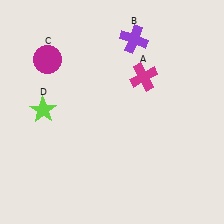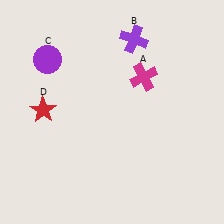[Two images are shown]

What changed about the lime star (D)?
In Image 1, D is lime. In Image 2, it changed to red.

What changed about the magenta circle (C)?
In Image 1, C is magenta. In Image 2, it changed to purple.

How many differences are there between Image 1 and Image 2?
There are 2 differences between the two images.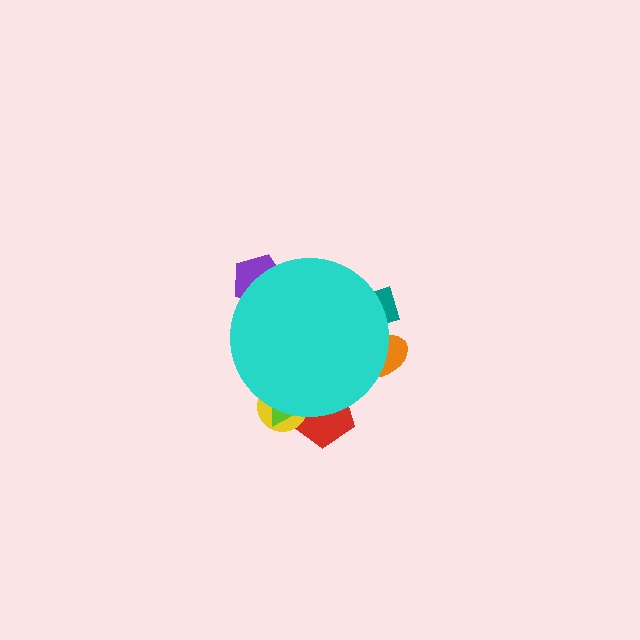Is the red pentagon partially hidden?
Yes, the red pentagon is partially hidden behind the cyan circle.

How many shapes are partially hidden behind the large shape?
6 shapes are partially hidden.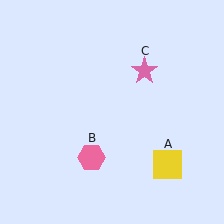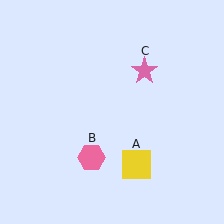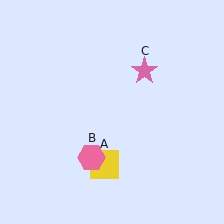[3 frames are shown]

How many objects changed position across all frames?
1 object changed position: yellow square (object A).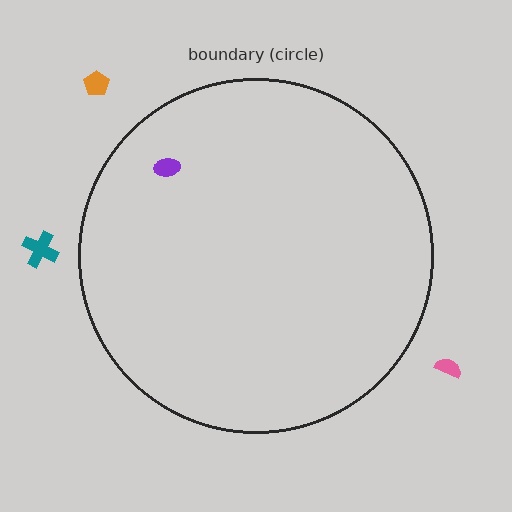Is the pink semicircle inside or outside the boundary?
Outside.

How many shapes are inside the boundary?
1 inside, 3 outside.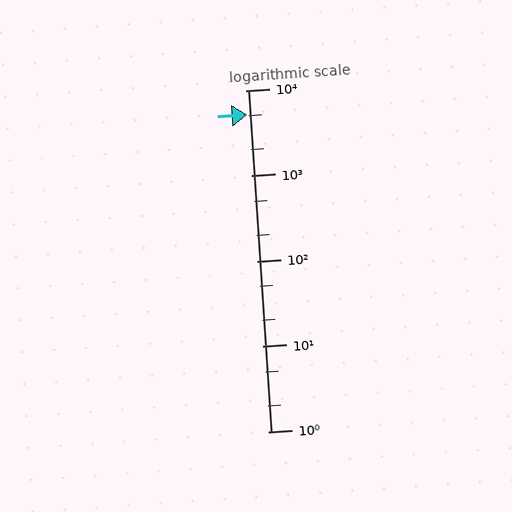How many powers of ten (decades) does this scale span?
The scale spans 4 decades, from 1 to 10000.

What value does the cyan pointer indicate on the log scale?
The pointer indicates approximately 5200.